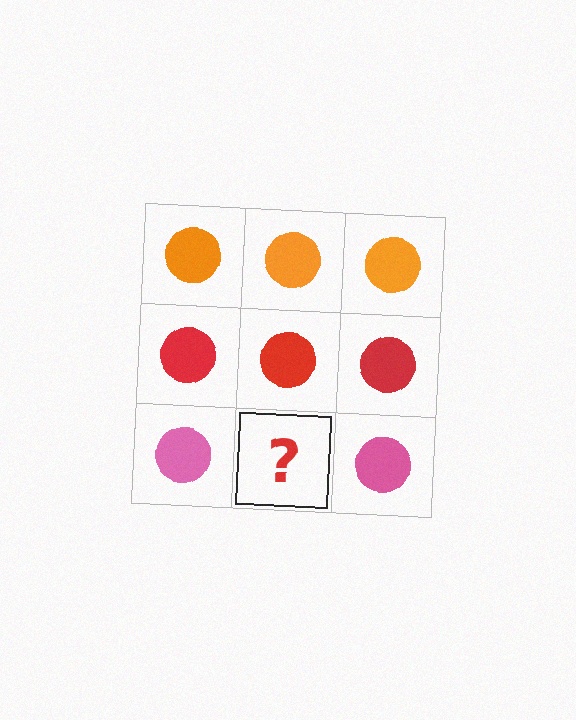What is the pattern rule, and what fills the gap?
The rule is that each row has a consistent color. The gap should be filled with a pink circle.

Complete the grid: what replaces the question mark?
The question mark should be replaced with a pink circle.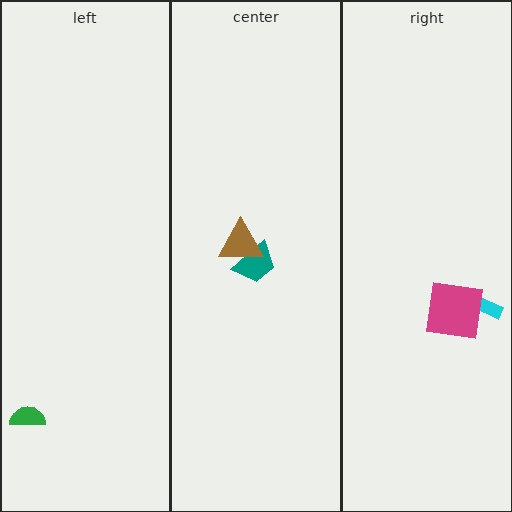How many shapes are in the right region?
2.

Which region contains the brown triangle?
The center region.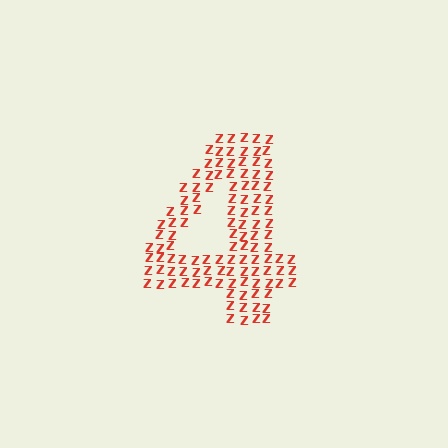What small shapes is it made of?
It is made of small letter Z's.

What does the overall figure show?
The overall figure shows the digit 4.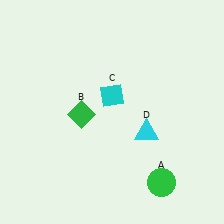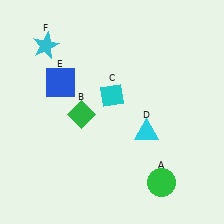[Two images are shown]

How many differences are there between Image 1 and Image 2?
There are 2 differences between the two images.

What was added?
A blue square (E), a cyan star (F) were added in Image 2.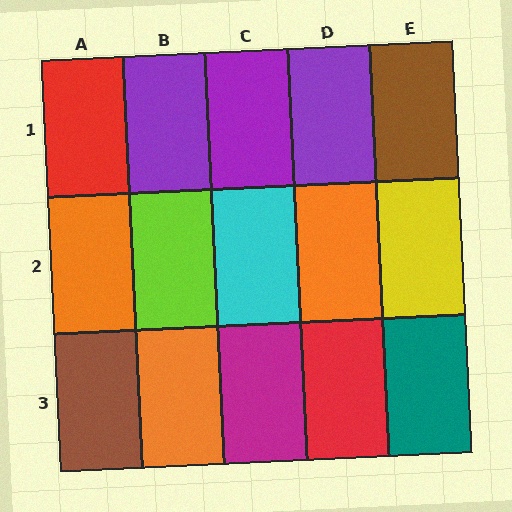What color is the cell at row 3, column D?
Red.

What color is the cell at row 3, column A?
Brown.